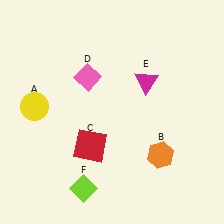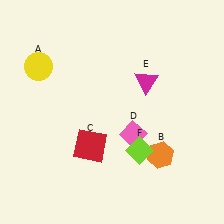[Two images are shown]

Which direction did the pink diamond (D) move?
The pink diamond (D) moved down.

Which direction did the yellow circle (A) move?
The yellow circle (A) moved up.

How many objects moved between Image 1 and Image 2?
3 objects moved between the two images.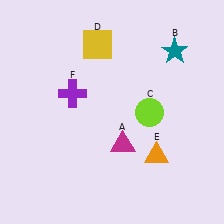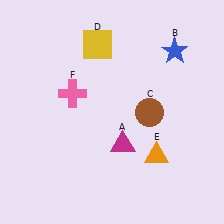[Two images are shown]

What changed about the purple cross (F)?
In Image 1, F is purple. In Image 2, it changed to pink.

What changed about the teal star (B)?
In Image 1, B is teal. In Image 2, it changed to blue.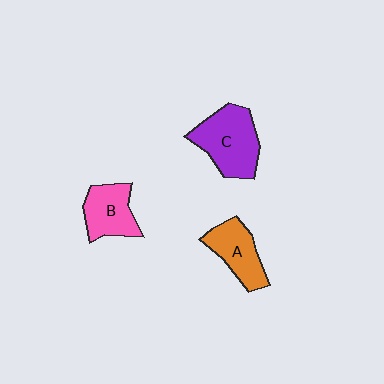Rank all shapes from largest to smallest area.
From largest to smallest: C (purple), A (orange), B (pink).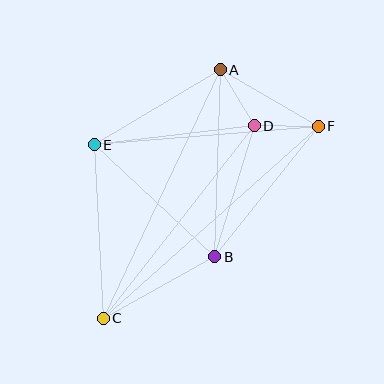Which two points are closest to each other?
Points D and F are closest to each other.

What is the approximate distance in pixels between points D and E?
The distance between D and E is approximately 161 pixels.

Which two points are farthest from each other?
Points C and F are farthest from each other.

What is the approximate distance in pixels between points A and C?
The distance between A and C is approximately 274 pixels.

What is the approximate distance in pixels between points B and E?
The distance between B and E is approximately 165 pixels.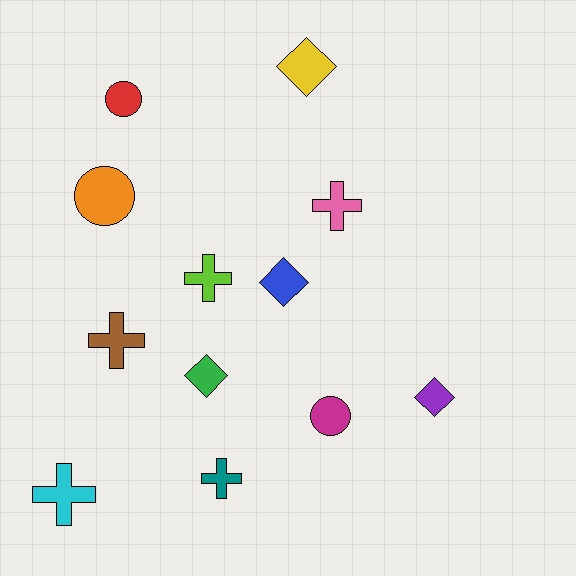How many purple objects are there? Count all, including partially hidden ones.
There is 1 purple object.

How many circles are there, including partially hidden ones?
There are 3 circles.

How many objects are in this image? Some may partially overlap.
There are 12 objects.